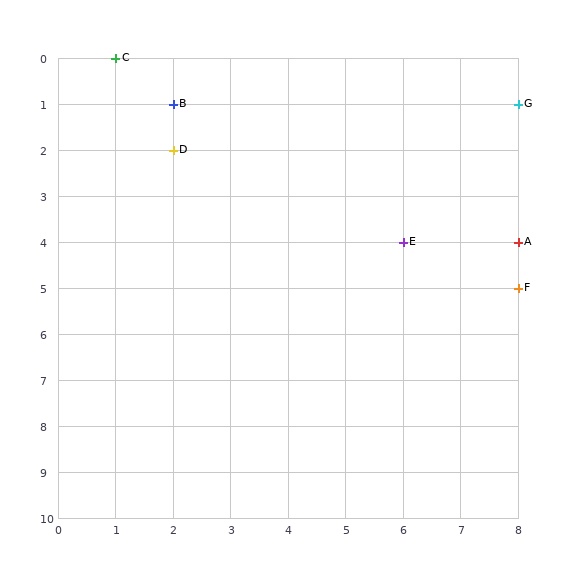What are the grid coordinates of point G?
Point G is at grid coordinates (8, 1).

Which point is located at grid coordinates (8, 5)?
Point F is at (8, 5).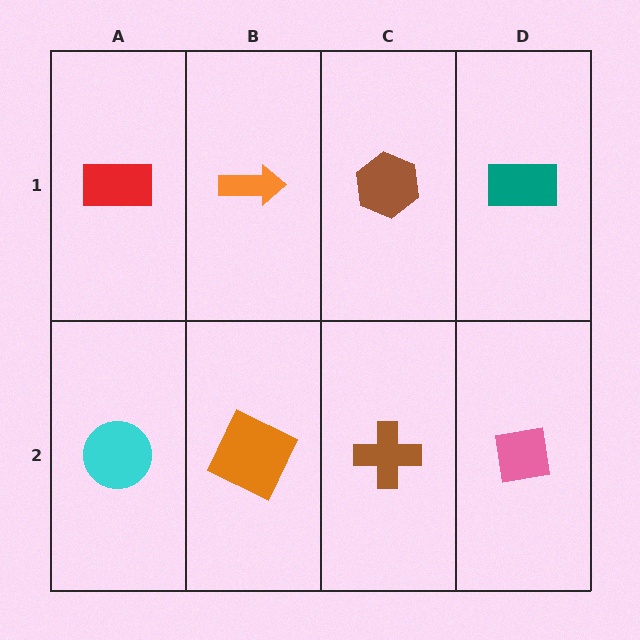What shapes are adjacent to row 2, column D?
A teal rectangle (row 1, column D), a brown cross (row 2, column C).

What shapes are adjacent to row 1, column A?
A cyan circle (row 2, column A), an orange arrow (row 1, column B).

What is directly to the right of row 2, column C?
A pink square.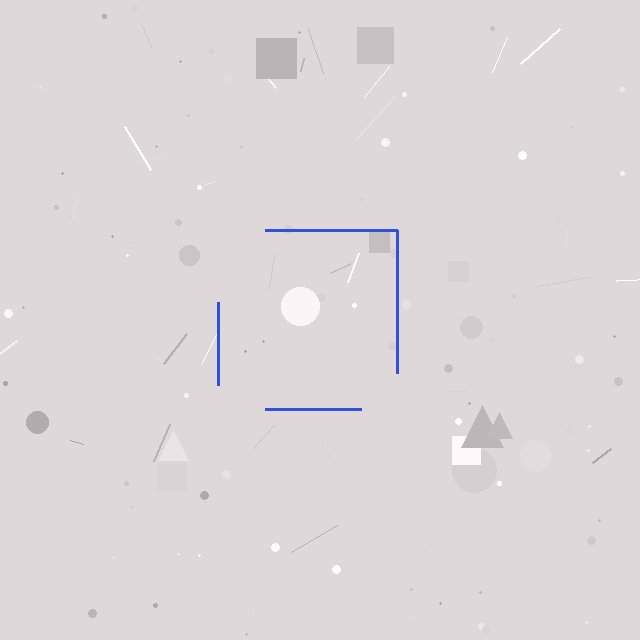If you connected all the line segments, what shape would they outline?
They would outline a square.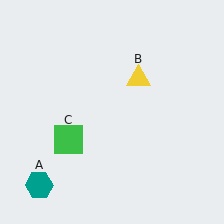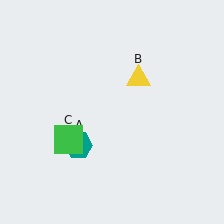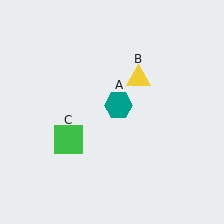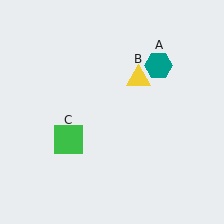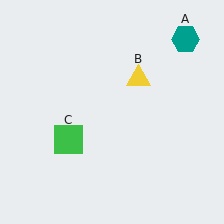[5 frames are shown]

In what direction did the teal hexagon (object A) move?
The teal hexagon (object A) moved up and to the right.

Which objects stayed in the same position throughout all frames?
Yellow triangle (object B) and green square (object C) remained stationary.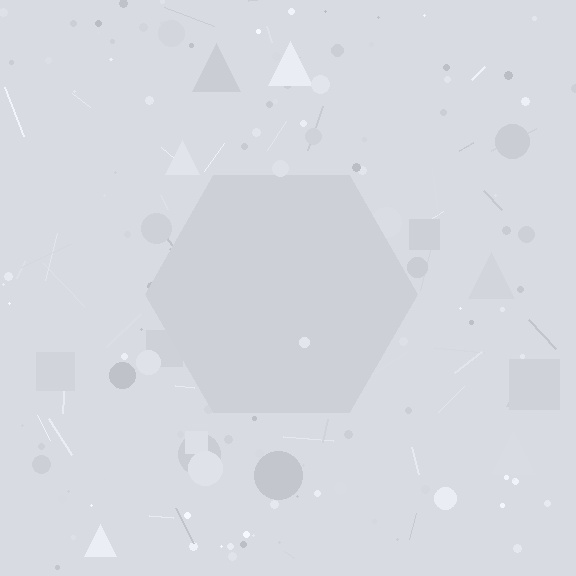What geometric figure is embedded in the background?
A hexagon is embedded in the background.